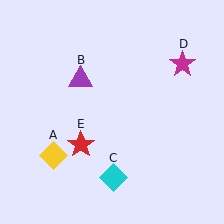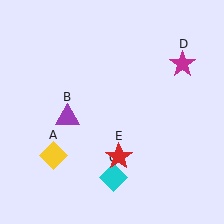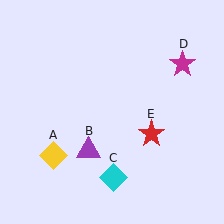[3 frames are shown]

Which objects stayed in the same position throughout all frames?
Yellow diamond (object A) and cyan diamond (object C) and magenta star (object D) remained stationary.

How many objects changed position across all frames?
2 objects changed position: purple triangle (object B), red star (object E).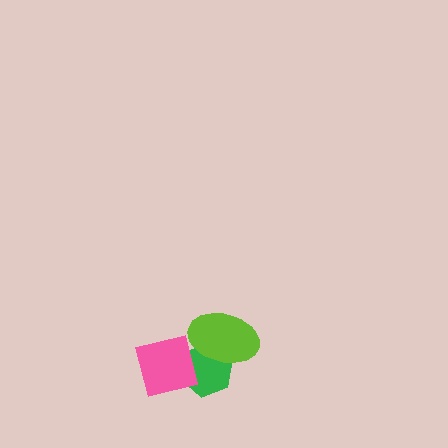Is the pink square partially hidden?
No, no other shape covers it.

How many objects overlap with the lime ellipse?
2 objects overlap with the lime ellipse.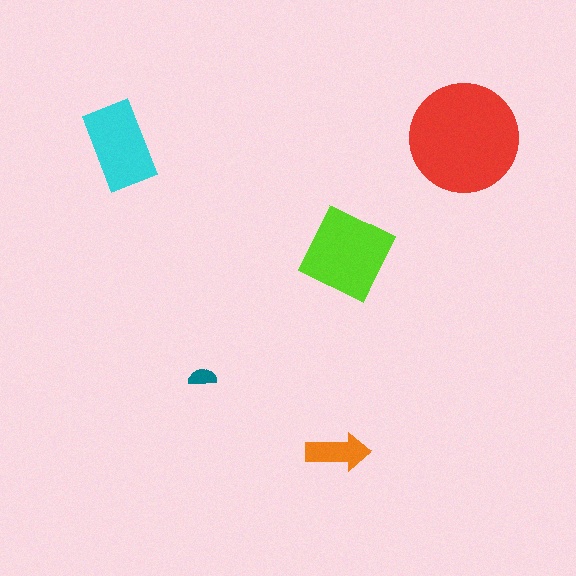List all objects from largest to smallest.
The red circle, the lime diamond, the cyan rectangle, the orange arrow, the teal semicircle.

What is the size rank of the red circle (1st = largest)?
1st.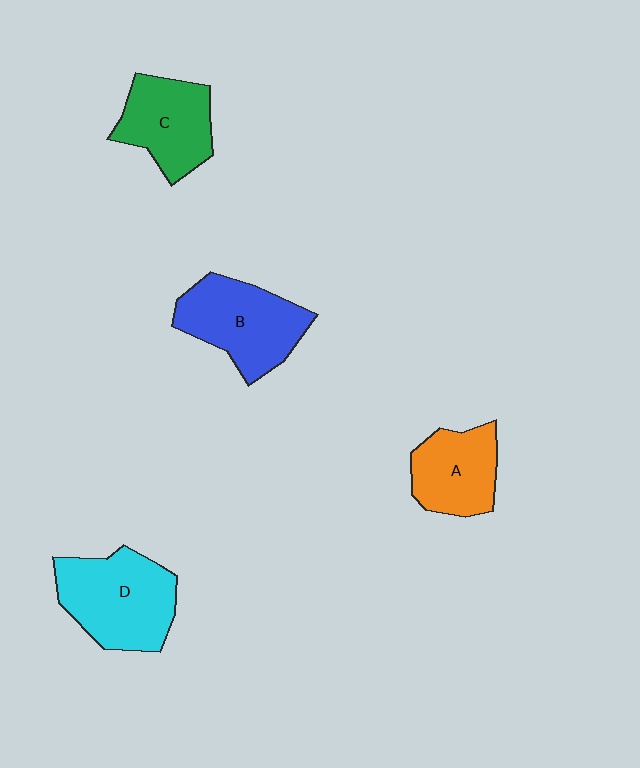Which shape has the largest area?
Shape D (cyan).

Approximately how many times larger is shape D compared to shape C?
Approximately 1.3 times.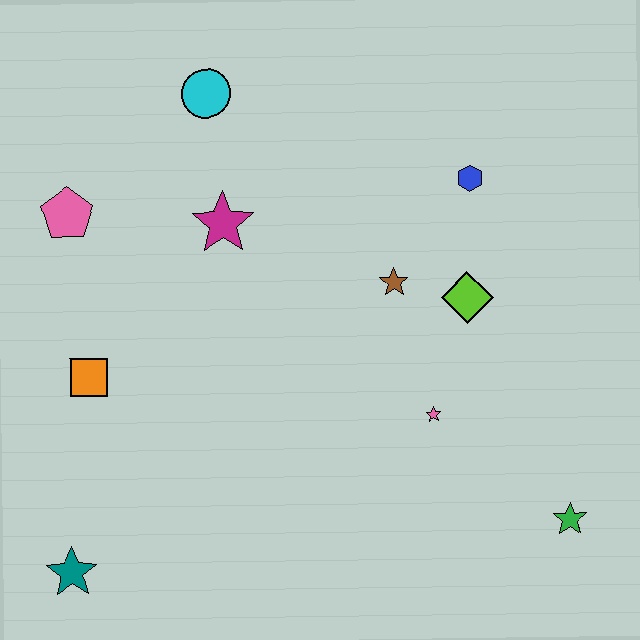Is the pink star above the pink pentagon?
No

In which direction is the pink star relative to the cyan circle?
The pink star is below the cyan circle.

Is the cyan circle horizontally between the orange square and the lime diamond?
Yes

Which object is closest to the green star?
The pink star is closest to the green star.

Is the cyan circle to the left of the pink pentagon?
No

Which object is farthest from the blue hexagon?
The teal star is farthest from the blue hexagon.